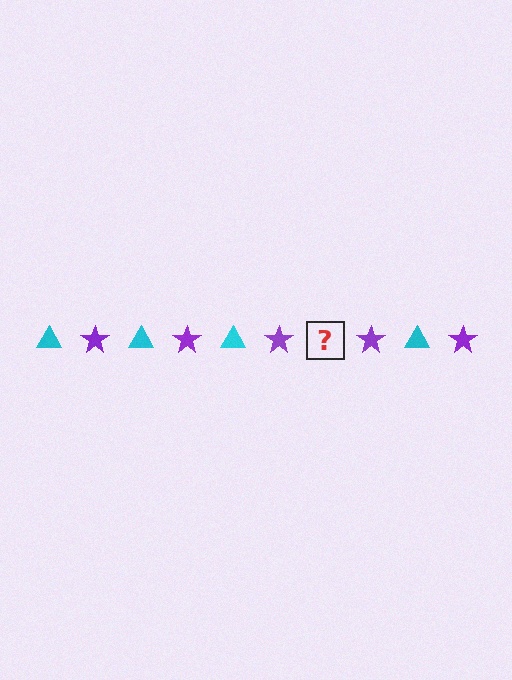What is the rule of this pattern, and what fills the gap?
The rule is that the pattern alternates between cyan triangle and purple star. The gap should be filled with a cyan triangle.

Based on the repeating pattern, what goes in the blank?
The blank should be a cyan triangle.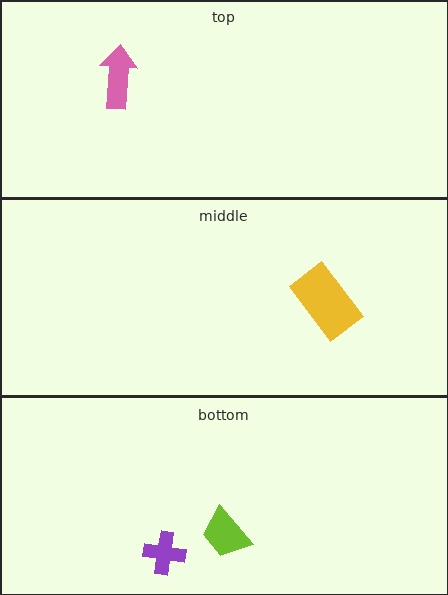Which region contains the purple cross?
The bottom region.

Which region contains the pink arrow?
The top region.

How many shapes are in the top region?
1.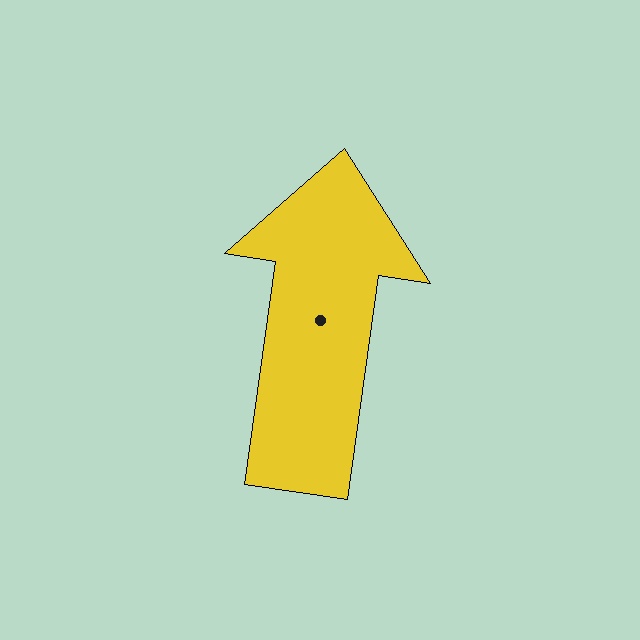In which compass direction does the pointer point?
North.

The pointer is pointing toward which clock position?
Roughly 12 o'clock.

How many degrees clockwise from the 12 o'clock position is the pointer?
Approximately 8 degrees.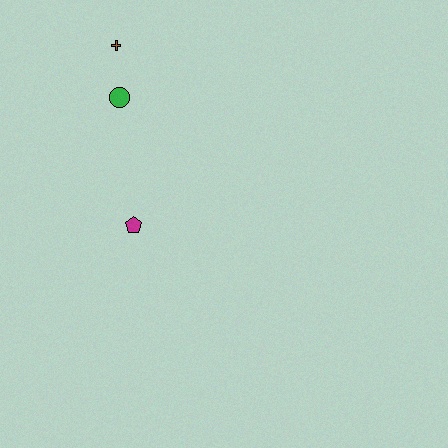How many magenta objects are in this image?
There is 1 magenta object.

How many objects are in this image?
There are 3 objects.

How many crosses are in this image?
There is 1 cross.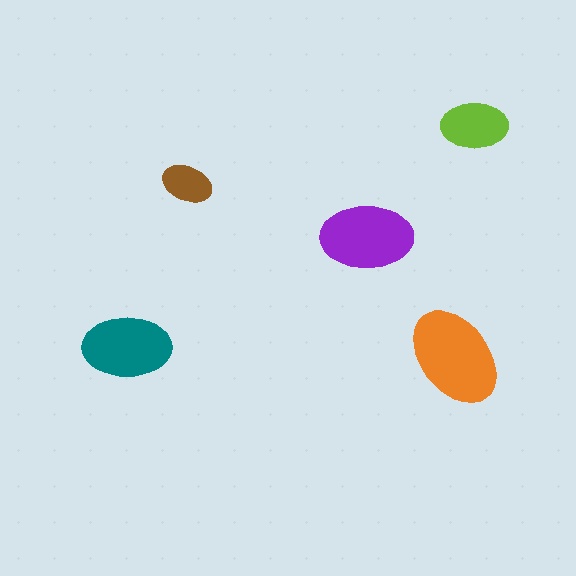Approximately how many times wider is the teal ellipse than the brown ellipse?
About 1.5 times wider.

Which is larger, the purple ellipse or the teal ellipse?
The purple one.